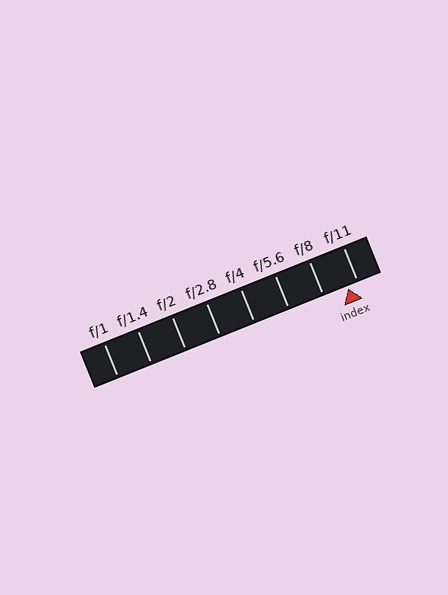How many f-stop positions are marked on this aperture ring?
There are 8 f-stop positions marked.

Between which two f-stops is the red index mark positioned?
The index mark is between f/8 and f/11.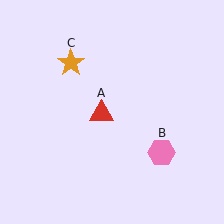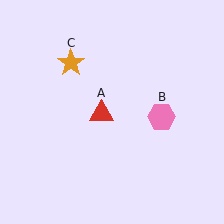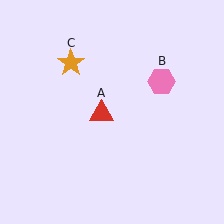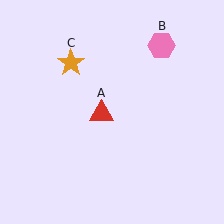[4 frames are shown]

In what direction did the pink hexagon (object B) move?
The pink hexagon (object B) moved up.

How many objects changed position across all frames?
1 object changed position: pink hexagon (object B).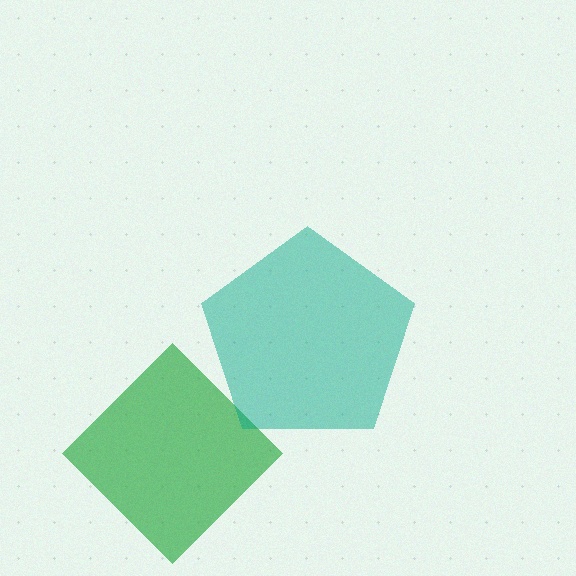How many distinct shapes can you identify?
There are 2 distinct shapes: a green diamond, a teal pentagon.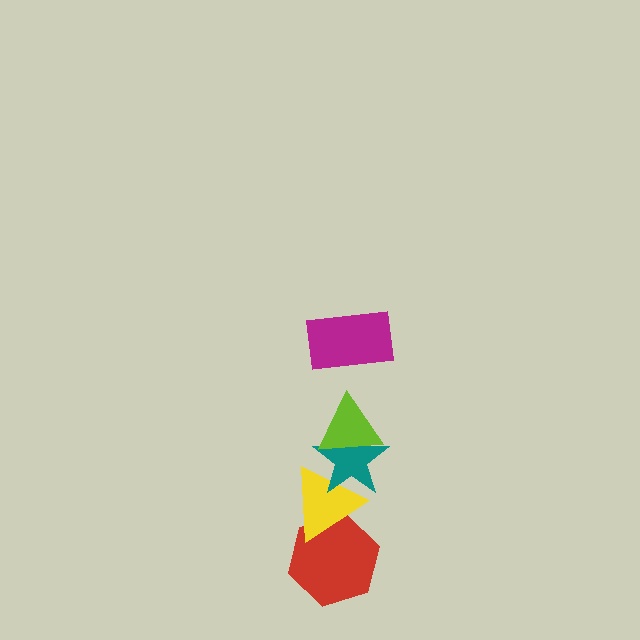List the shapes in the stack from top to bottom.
From top to bottom: the magenta rectangle, the lime triangle, the teal star, the yellow triangle, the red hexagon.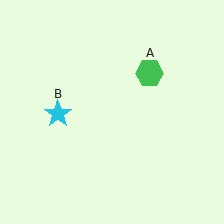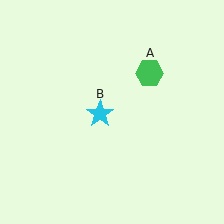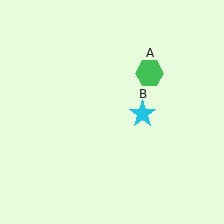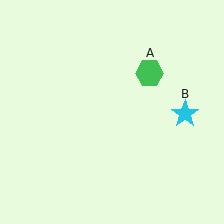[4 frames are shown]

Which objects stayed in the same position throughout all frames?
Green hexagon (object A) remained stationary.